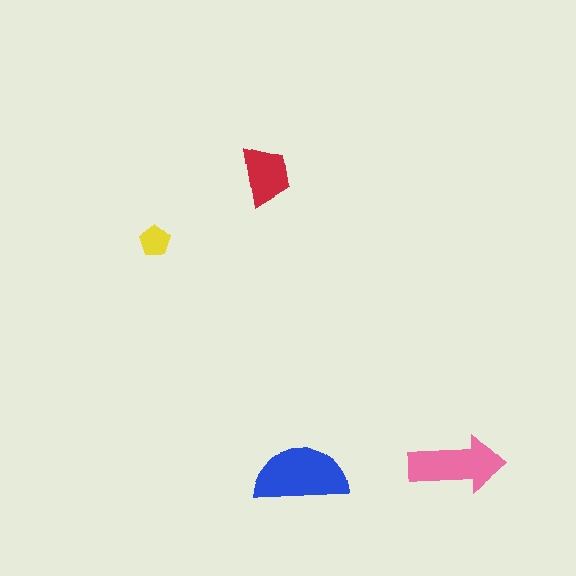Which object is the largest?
The blue semicircle.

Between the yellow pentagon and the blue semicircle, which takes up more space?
The blue semicircle.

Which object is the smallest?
The yellow pentagon.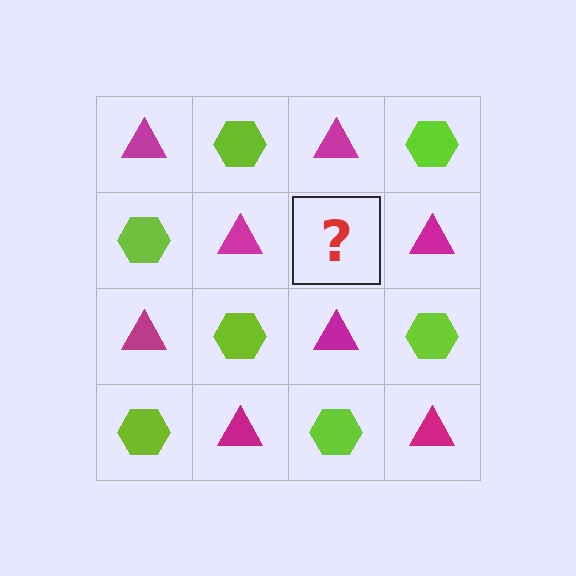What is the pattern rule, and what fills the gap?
The rule is that it alternates magenta triangle and lime hexagon in a checkerboard pattern. The gap should be filled with a lime hexagon.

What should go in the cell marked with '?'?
The missing cell should contain a lime hexagon.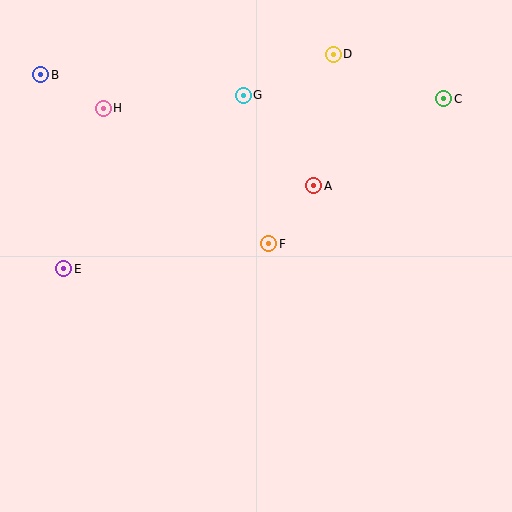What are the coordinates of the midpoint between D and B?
The midpoint between D and B is at (187, 65).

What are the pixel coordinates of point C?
Point C is at (444, 99).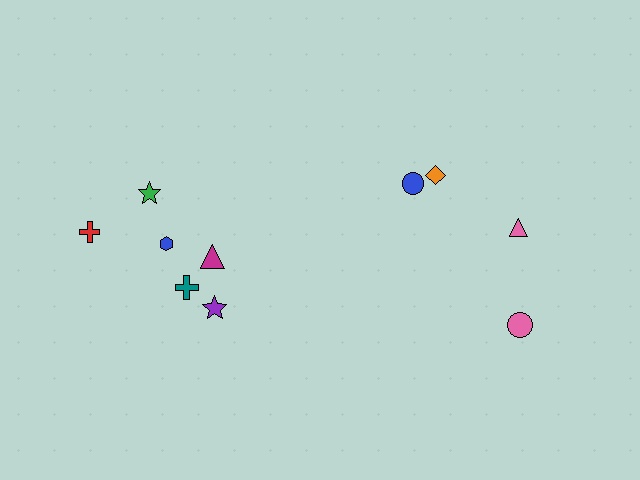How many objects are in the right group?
There are 4 objects.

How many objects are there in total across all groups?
There are 10 objects.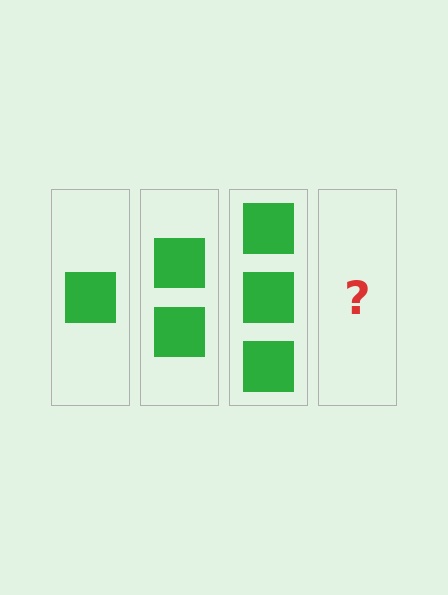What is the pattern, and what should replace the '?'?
The pattern is that each step adds one more square. The '?' should be 4 squares.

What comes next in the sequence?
The next element should be 4 squares.